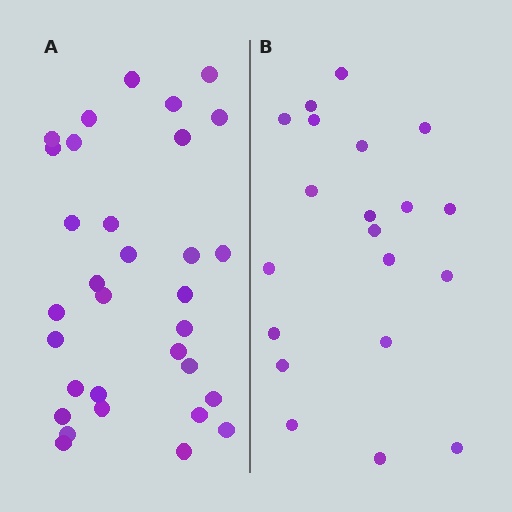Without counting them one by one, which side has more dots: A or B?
Region A (the left region) has more dots.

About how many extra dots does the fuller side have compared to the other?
Region A has roughly 12 or so more dots than region B.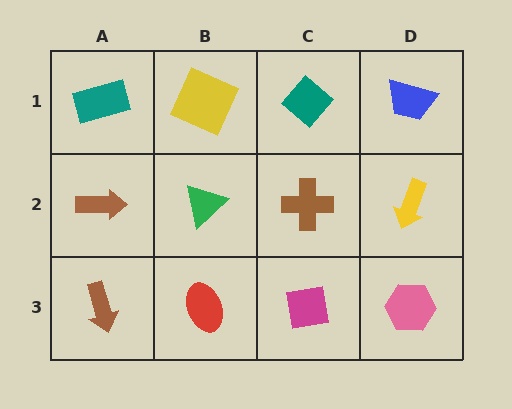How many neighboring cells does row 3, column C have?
3.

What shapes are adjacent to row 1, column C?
A brown cross (row 2, column C), a yellow square (row 1, column B), a blue trapezoid (row 1, column D).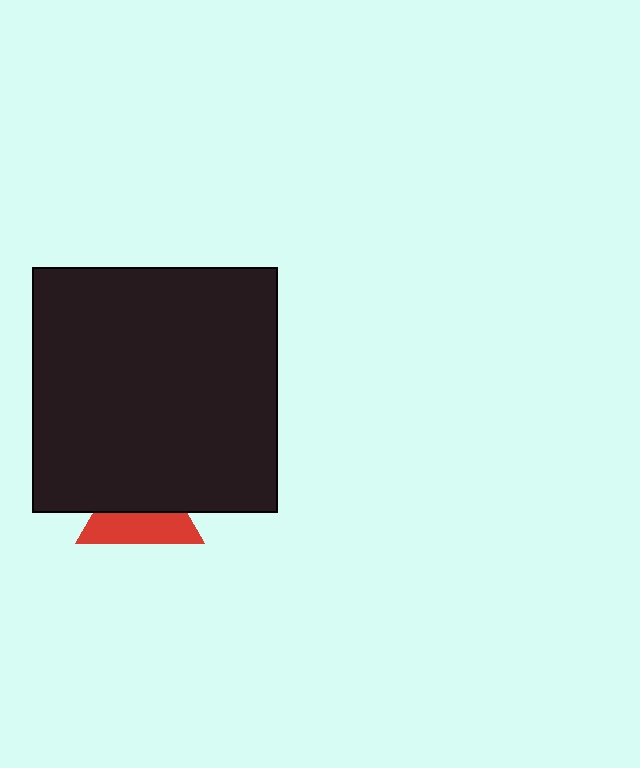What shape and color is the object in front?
The object in front is a black square.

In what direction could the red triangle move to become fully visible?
The red triangle could move down. That would shift it out from behind the black square entirely.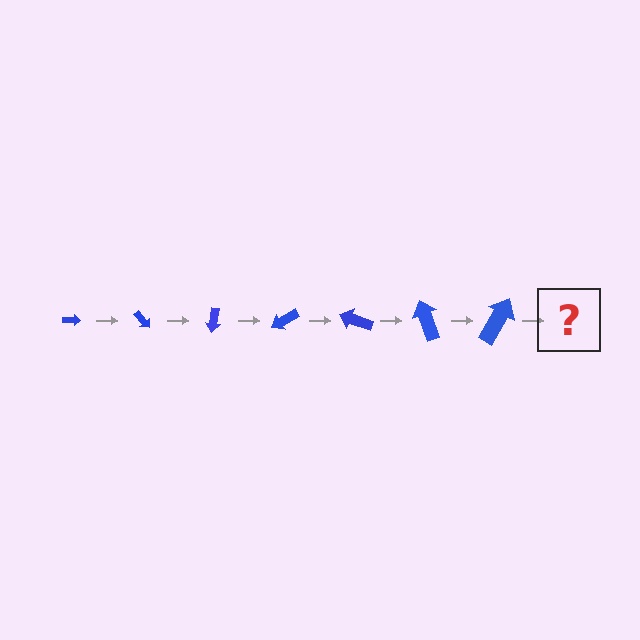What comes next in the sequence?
The next element should be an arrow, larger than the previous one and rotated 350 degrees from the start.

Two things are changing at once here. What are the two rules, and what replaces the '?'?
The two rules are that the arrow grows larger each step and it rotates 50 degrees each step. The '?' should be an arrow, larger than the previous one and rotated 350 degrees from the start.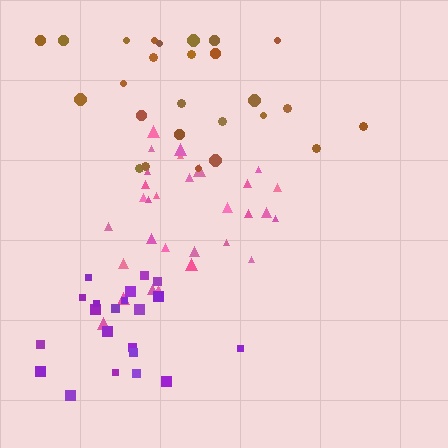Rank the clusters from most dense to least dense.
pink, purple, brown.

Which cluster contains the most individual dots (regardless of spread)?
Pink (30).